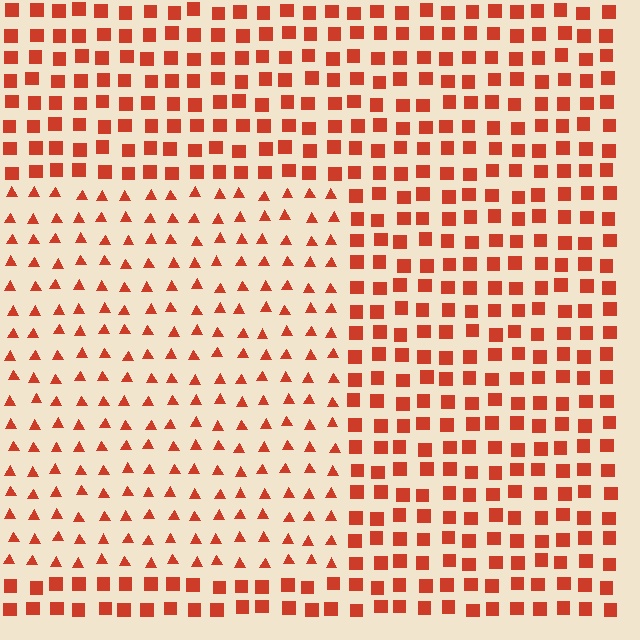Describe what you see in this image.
The image is filled with small red elements arranged in a uniform grid. A rectangle-shaped region contains triangles, while the surrounding area contains squares. The boundary is defined purely by the change in element shape.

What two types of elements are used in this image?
The image uses triangles inside the rectangle region and squares outside it.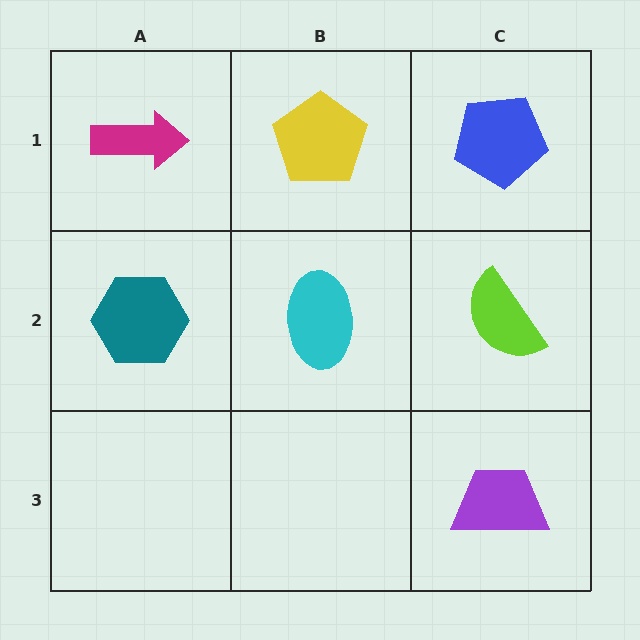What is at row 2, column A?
A teal hexagon.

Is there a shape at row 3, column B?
No, that cell is empty.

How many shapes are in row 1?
3 shapes.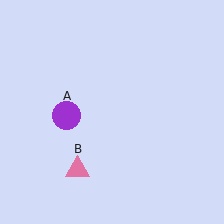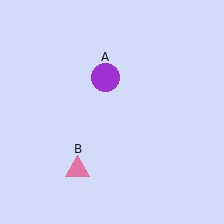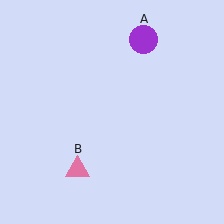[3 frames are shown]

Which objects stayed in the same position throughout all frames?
Pink triangle (object B) remained stationary.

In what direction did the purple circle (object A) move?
The purple circle (object A) moved up and to the right.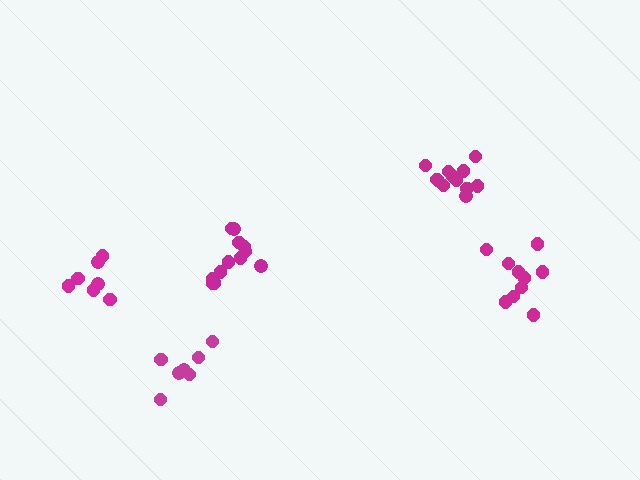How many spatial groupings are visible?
There are 5 spatial groupings.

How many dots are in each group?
Group 1: 12 dots, Group 2: 12 dots, Group 3: 7 dots, Group 4: 10 dots, Group 5: 7 dots (48 total).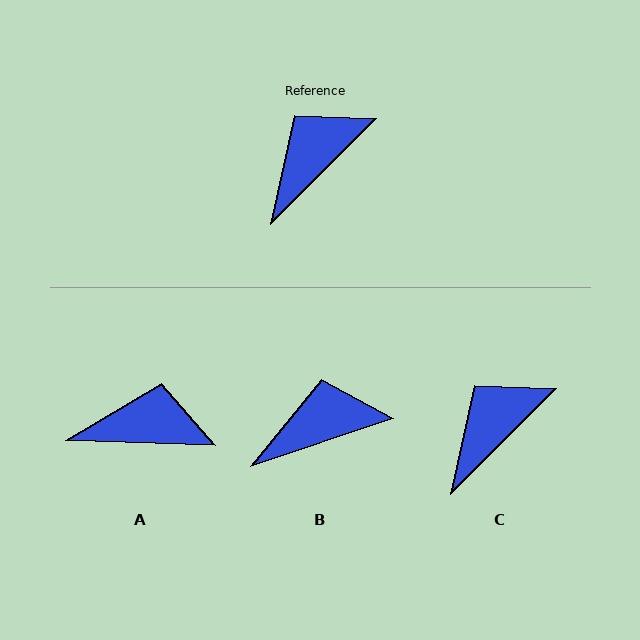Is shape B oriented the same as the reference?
No, it is off by about 26 degrees.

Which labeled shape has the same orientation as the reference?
C.